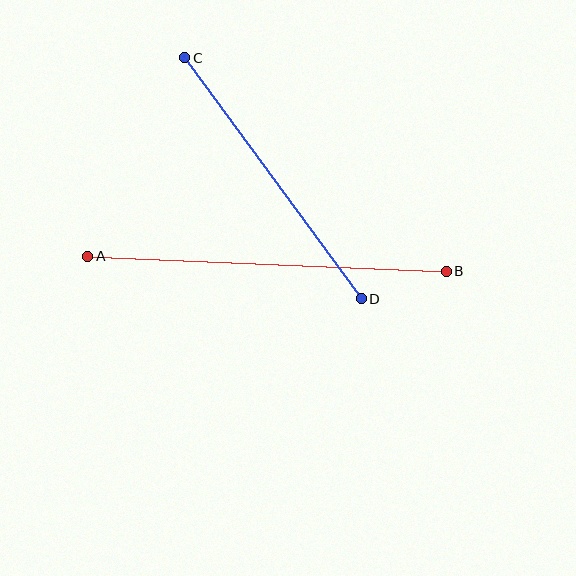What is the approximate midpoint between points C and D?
The midpoint is at approximately (273, 178) pixels.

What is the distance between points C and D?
The distance is approximately 299 pixels.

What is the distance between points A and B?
The distance is approximately 359 pixels.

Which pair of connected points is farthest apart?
Points A and B are farthest apart.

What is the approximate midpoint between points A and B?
The midpoint is at approximately (267, 264) pixels.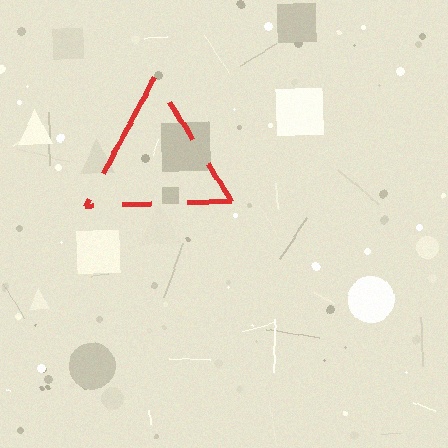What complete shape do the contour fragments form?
The contour fragments form a triangle.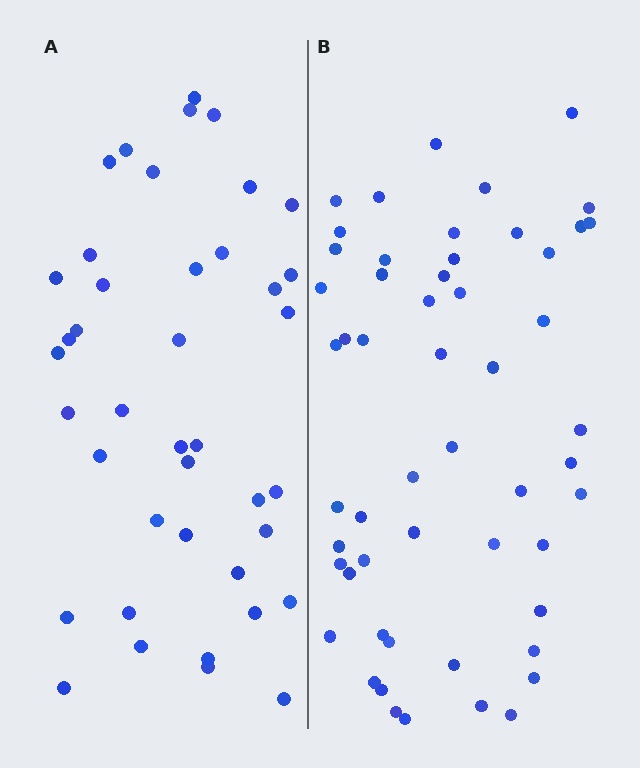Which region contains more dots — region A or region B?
Region B (the right region) has more dots.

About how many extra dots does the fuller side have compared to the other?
Region B has approximately 15 more dots than region A.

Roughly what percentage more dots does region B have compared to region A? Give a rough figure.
About 30% more.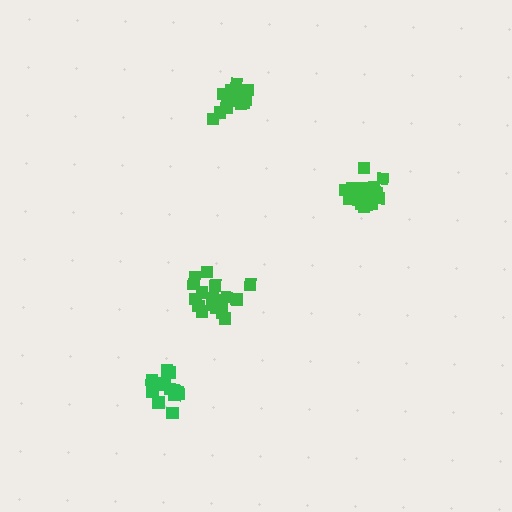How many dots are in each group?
Group 1: 16 dots, Group 2: 19 dots, Group 3: 16 dots, Group 4: 20 dots (71 total).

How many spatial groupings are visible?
There are 4 spatial groupings.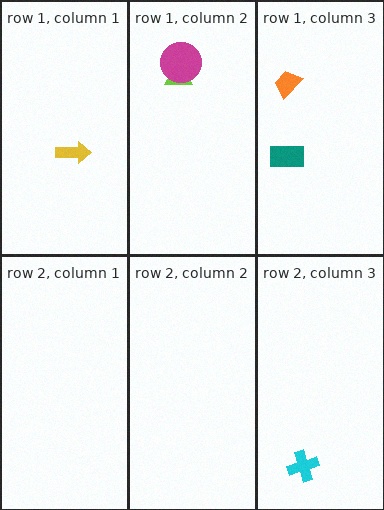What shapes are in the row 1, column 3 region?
The orange trapezoid, the teal rectangle.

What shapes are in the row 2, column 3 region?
The cyan cross.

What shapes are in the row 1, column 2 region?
The lime triangle, the magenta circle.